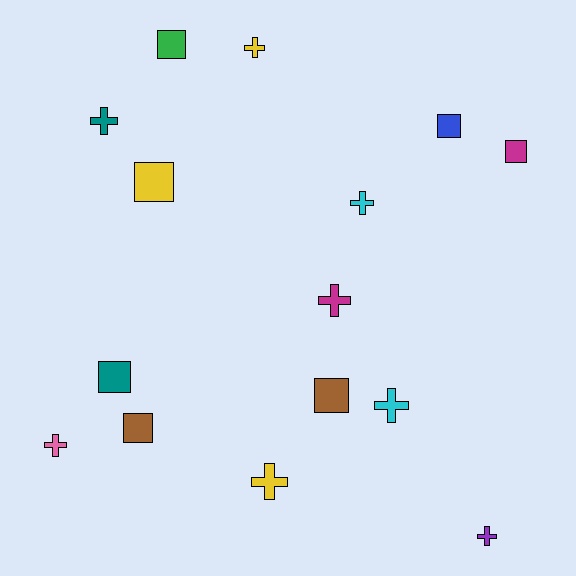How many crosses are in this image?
There are 8 crosses.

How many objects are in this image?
There are 15 objects.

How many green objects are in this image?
There is 1 green object.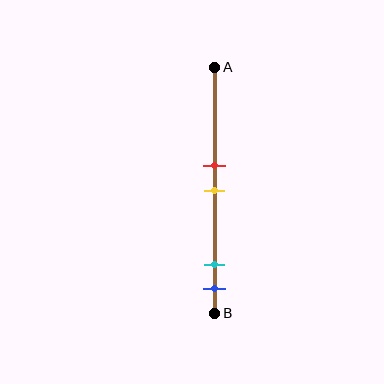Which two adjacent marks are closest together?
The red and yellow marks are the closest adjacent pair.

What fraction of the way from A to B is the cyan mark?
The cyan mark is approximately 80% (0.8) of the way from A to B.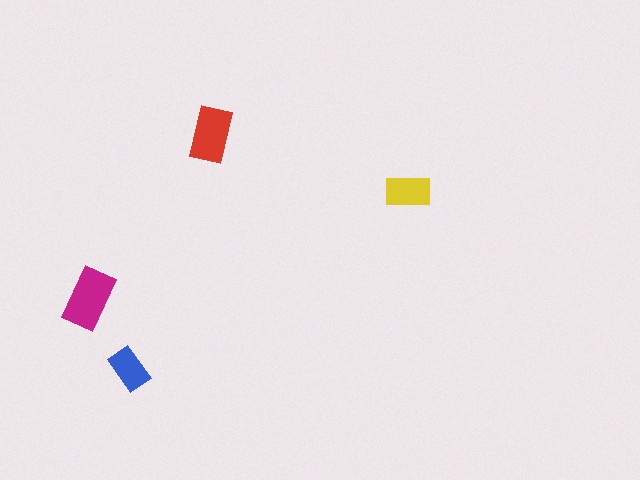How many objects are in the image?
There are 4 objects in the image.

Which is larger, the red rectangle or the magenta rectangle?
The magenta one.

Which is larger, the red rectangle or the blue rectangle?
The red one.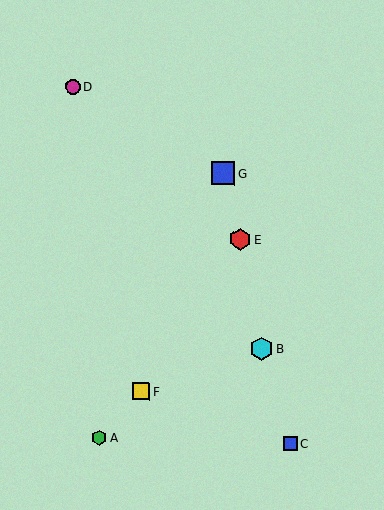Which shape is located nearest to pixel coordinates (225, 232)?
The red hexagon (labeled E) at (240, 239) is nearest to that location.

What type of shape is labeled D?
Shape D is a magenta circle.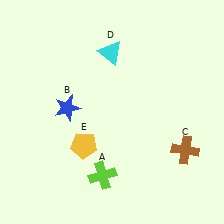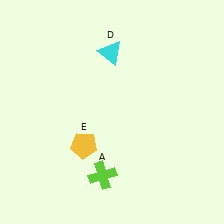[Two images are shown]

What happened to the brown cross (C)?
The brown cross (C) was removed in Image 2. It was in the bottom-right area of Image 1.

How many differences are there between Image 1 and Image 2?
There are 2 differences between the two images.